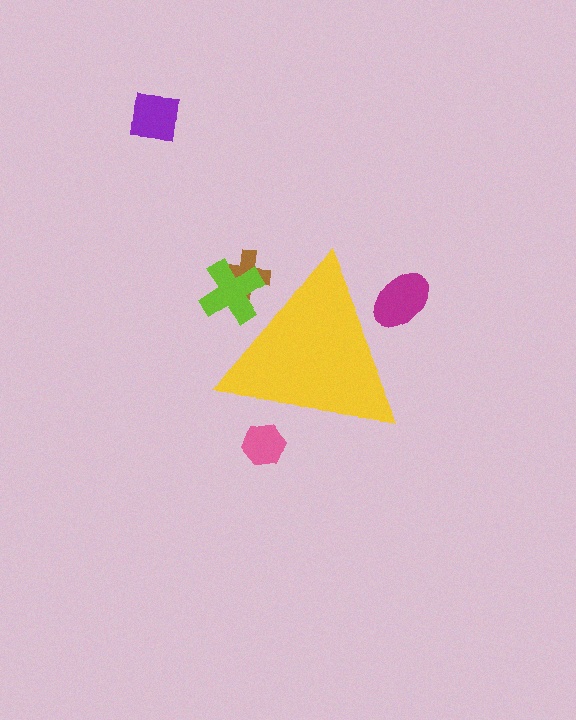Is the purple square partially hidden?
No, the purple square is fully visible.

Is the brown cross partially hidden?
Yes, the brown cross is partially hidden behind the yellow triangle.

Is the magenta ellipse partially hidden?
Yes, the magenta ellipse is partially hidden behind the yellow triangle.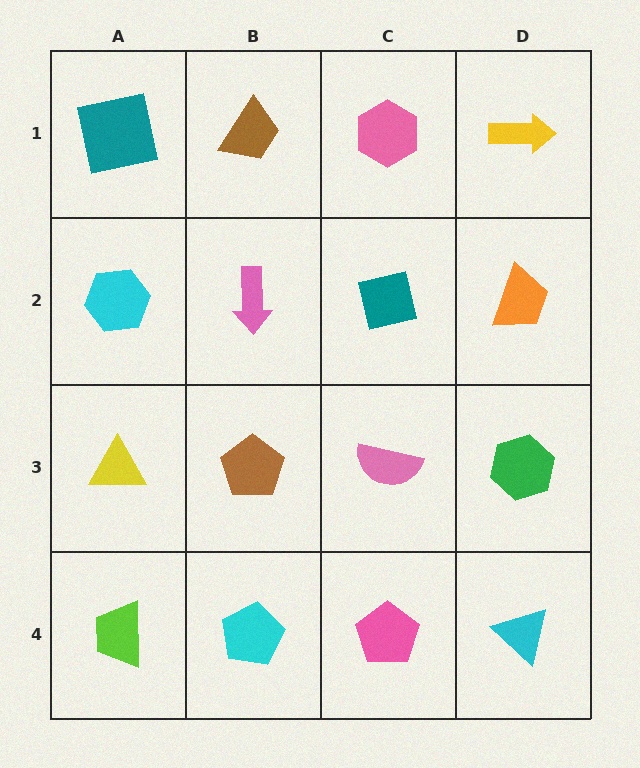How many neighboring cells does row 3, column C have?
4.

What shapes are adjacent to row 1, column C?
A teal square (row 2, column C), a brown trapezoid (row 1, column B), a yellow arrow (row 1, column D).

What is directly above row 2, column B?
A brown trapezoid.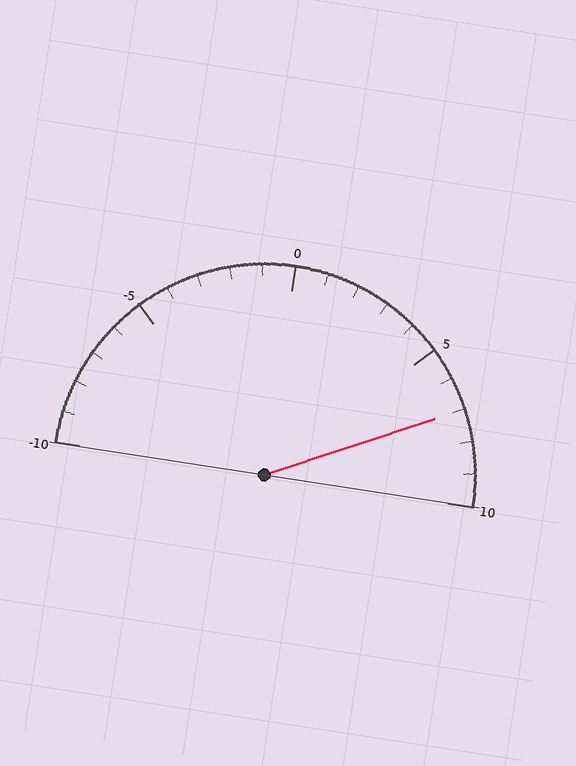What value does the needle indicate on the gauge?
The needle indicates approximately 7.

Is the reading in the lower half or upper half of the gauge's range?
The reading is in the upper half of the range (-10 to 10).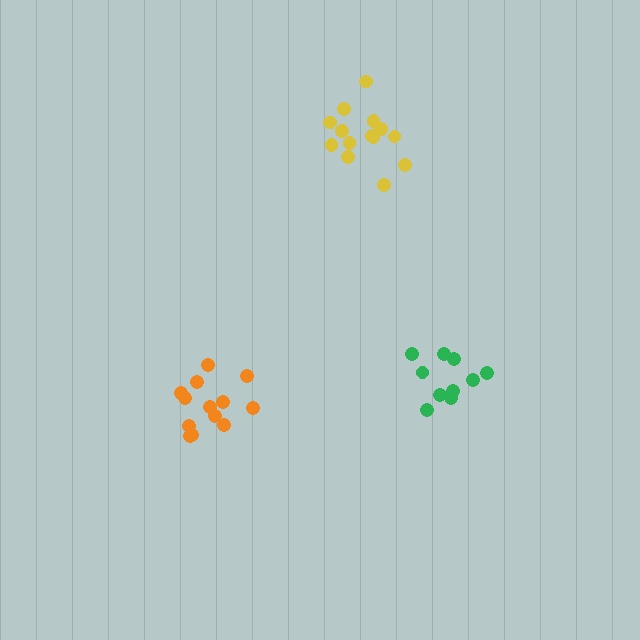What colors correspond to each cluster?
The clusters are colored: orange, yellow, green.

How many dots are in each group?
Group 1: 13 dots, Group 2: 14 dots, Group 3: 10 dots (37 total).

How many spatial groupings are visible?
There are 3 spatial groupings.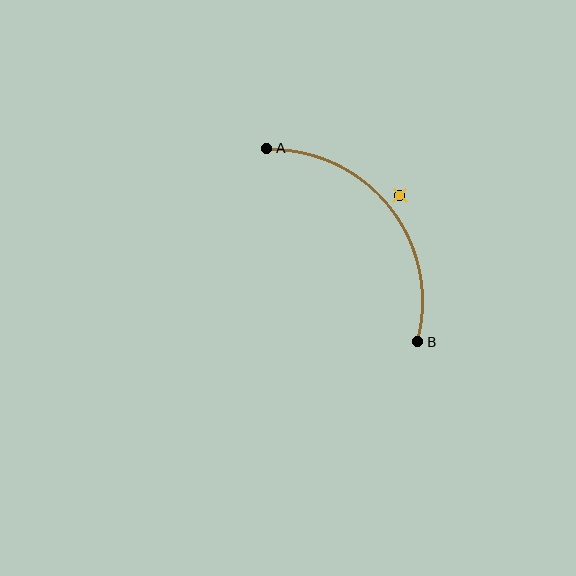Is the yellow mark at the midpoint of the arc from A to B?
No — the yellow mark does not lie on the arc at all. It sits slightly outside the curve.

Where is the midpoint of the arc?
The arc midpoint is the point on the curve farthest from the straight line joining A and B. It sits above and to the right of that line.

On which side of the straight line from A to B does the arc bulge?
The arc bulges above and to the right of the straight line connecting A and B.